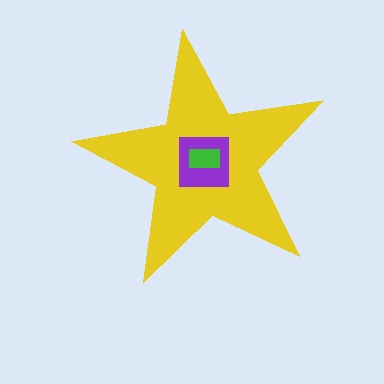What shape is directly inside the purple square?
The green rectangle.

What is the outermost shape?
The yellow star.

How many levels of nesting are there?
3.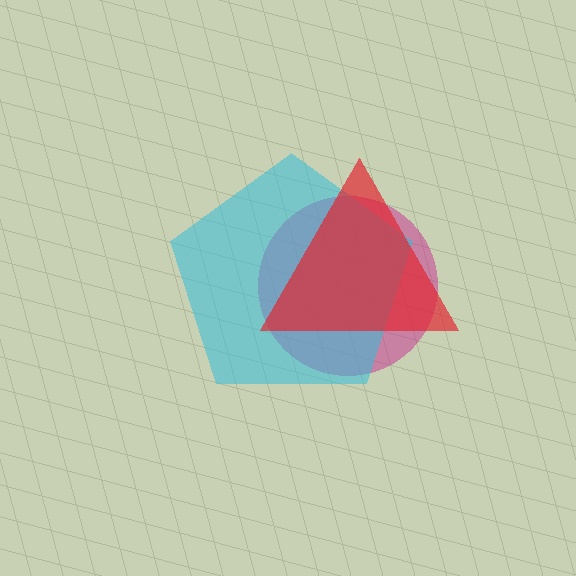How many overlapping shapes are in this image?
There are 3 overlapping shapes in the image.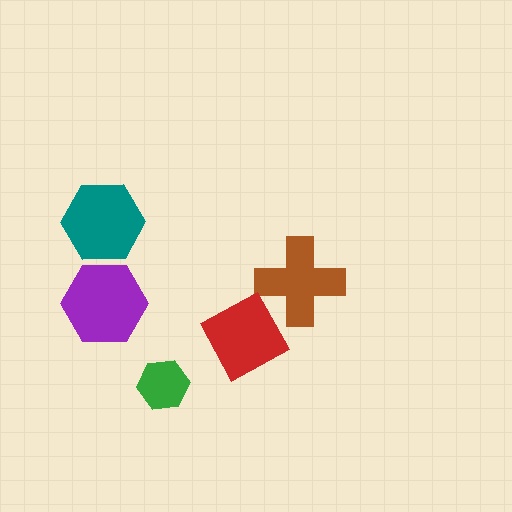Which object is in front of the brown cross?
The red diamond is in front of the brown cross.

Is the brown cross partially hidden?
Yes, it is partially covered by another shape.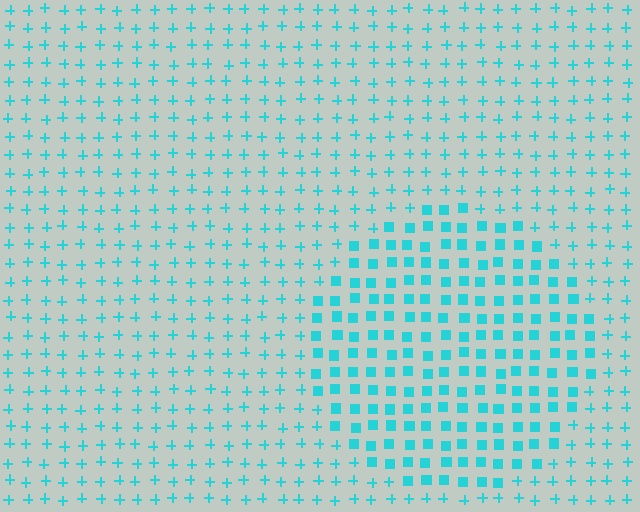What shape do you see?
I see a circle.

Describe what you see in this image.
The image is filled with small cyan elements arranged in a uniform grid. A circle-shaped region contains squares, while the surrounding area contains plus signs. The boundary is defined purely by the change in element shape.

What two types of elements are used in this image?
The image uses squares inside the circle region and plus signs outside it.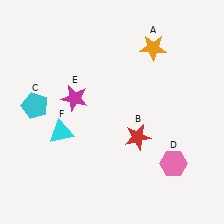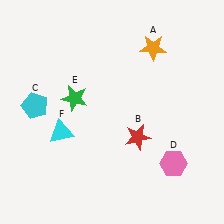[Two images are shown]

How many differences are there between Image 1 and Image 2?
There is 1 difference between the two images.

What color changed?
The star (E) changed from magenta in Image 1 to green in Image 2.